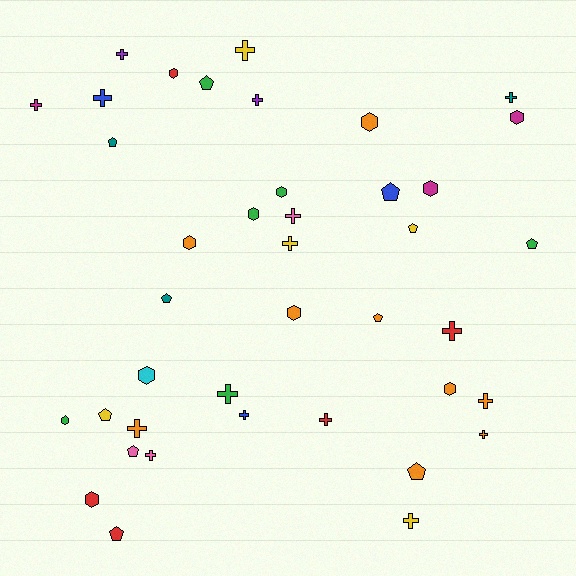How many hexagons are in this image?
There are 12 hexagons.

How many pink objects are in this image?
There are 3 pink objects.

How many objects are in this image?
There are 40 objects.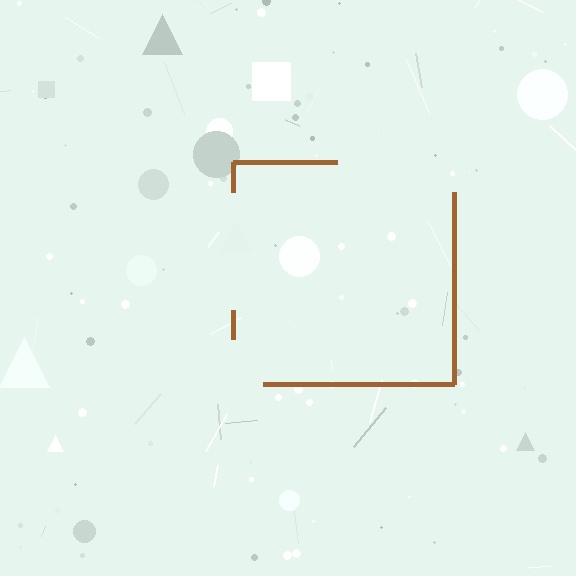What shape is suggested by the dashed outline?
The dashed outline suggests a square.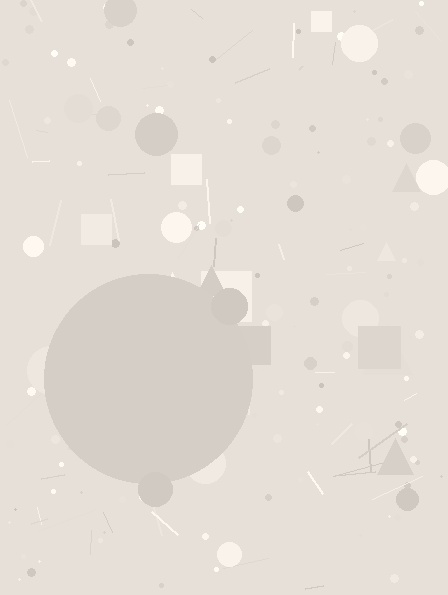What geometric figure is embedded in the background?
A circle is embedded in the background.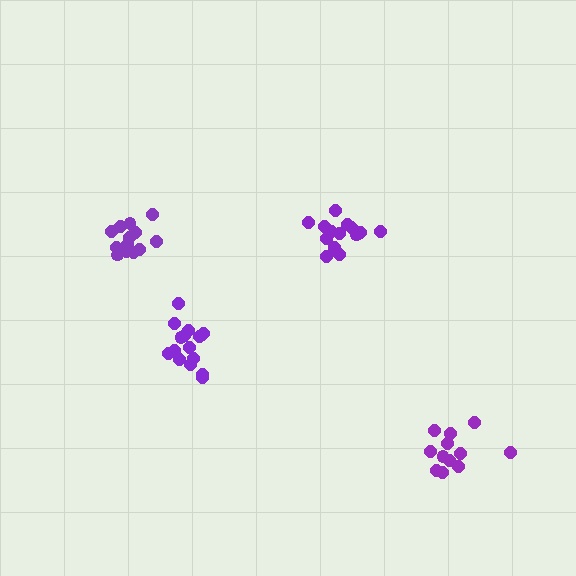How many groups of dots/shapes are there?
There are 4 groups.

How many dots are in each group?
Group 1: 16 dots, Group 2: 15 dots, Group 3: 12 dots, Group 4: 15 dots (58 total).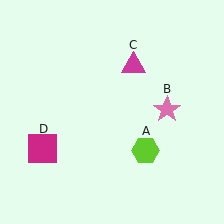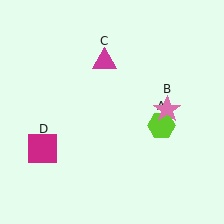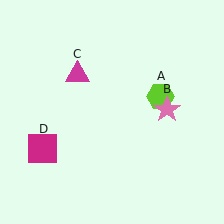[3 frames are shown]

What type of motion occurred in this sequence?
The lime hexagon (object A), magenta triangle (object C) rotated counterclockwise around the center of the scene.